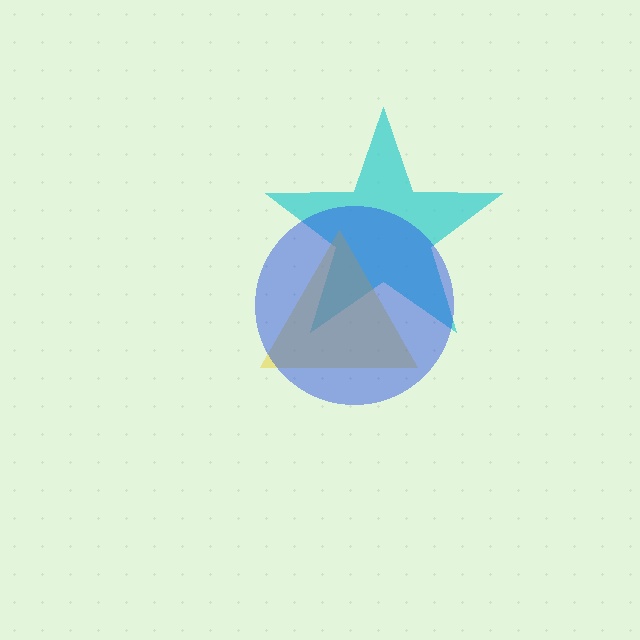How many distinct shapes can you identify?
There are 3 distinct shapes: a cyan star, a yellow triangle, a blue circle.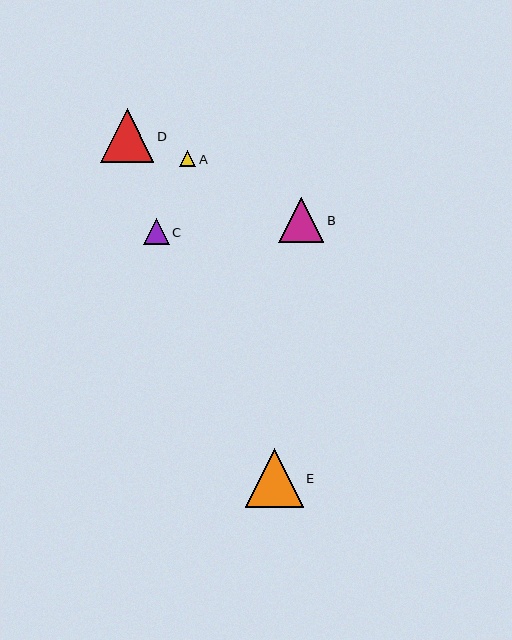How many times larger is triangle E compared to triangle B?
Triangle E is approximately 1.3 times the size of triangle B.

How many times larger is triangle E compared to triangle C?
Triangle E is approximately 2.2 times the size of triangle C.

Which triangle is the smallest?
Triangle A is the smallest with a size of approximately 16 pixels.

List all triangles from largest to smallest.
From largest to smallest: E, D, B, C, A.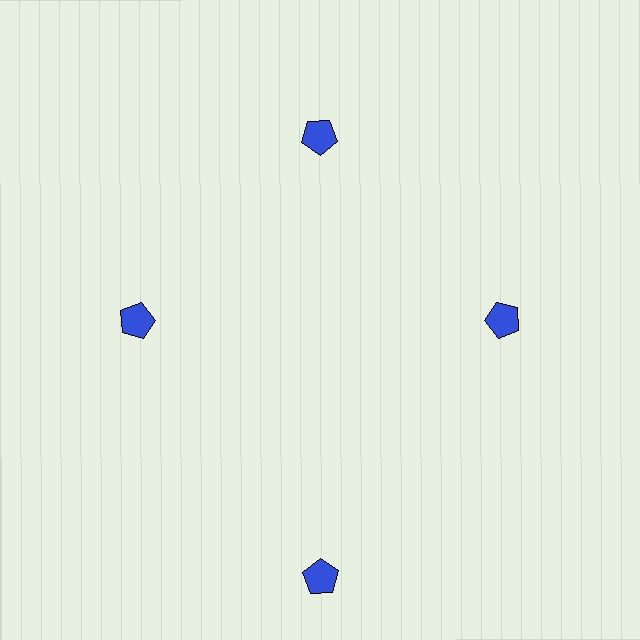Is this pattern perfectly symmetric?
No. The 4 blue pentagons are arranged in a ring, but one element near the 6 o'clock position is pushed outward from the center, breaking the 4-fold rotational symmetry.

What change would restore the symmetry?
The symmetry would be restored by moving it inward, back onto the ring so that all 4 pentagons sit at equal angles and equal distance from the center.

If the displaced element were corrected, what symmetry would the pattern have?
It would have 4-fold rotational symmetry — the pattern would map onto itself every 90 degrees.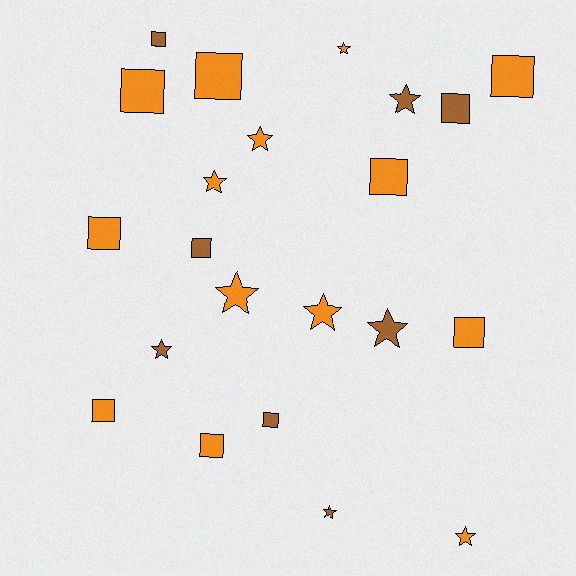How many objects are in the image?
There are 22 objects.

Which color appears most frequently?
Orange, with 14 objects.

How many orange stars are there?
There are 6 orange stars.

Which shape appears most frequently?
Square, with 12 objects.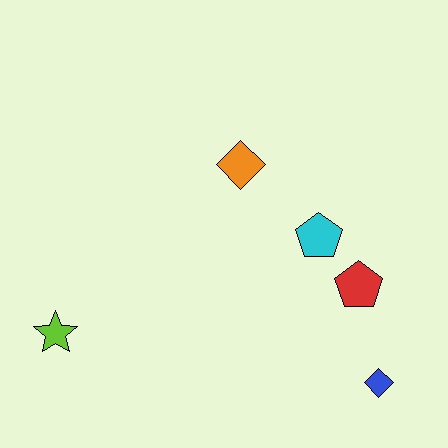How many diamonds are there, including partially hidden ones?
There are 2 diamonds.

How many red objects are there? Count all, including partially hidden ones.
There is 1 red object.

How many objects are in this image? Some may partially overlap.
There are 5 objects.